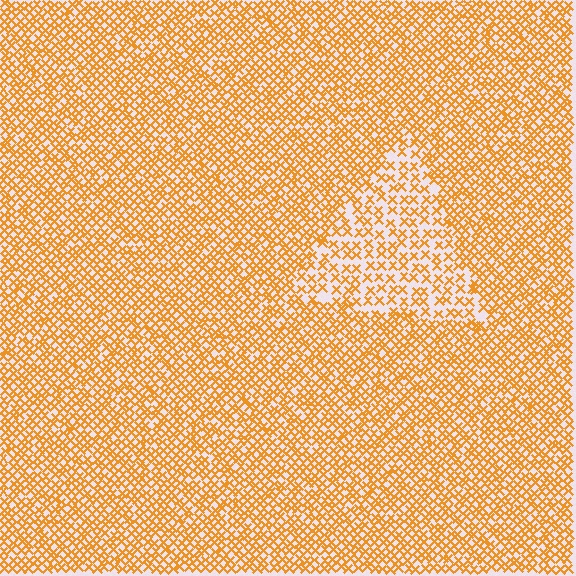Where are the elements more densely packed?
The elements are more densely packed outside the triangle boundary.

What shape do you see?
I see a triangle.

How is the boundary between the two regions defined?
The boundary is defined by a change in element density (approximately 1.8x ratio). All elements are the same color, size, and shape.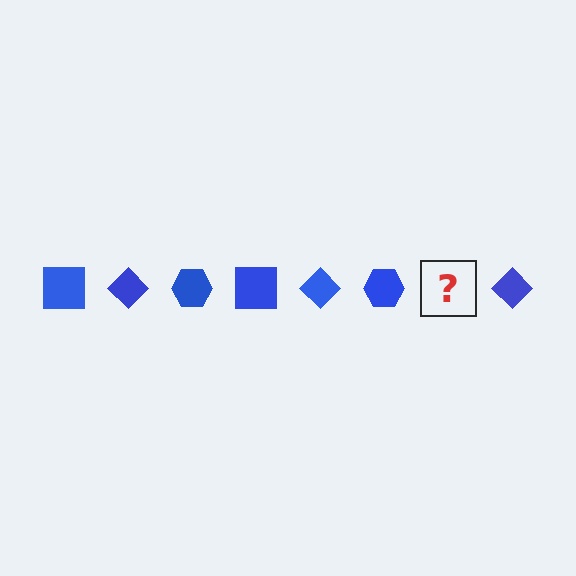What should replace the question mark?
The question mark should be replaced with a blue square.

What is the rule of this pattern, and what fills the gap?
The rule is that the pattern cycles through square, diamond, hexagon shapes in blue. The gap should be filled with a blue square.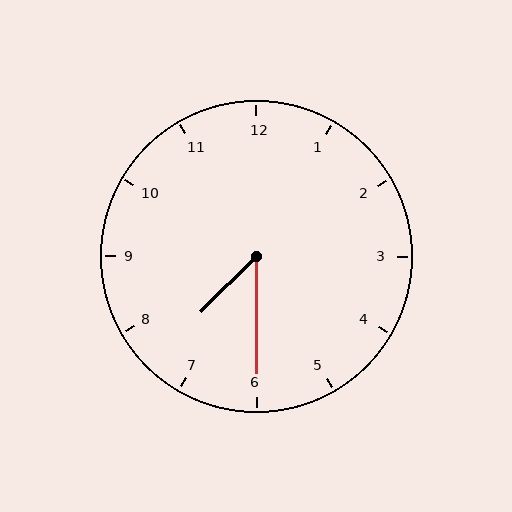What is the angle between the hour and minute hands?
Approximately 45 degrees.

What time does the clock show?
7:30.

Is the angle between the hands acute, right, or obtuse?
It is acute.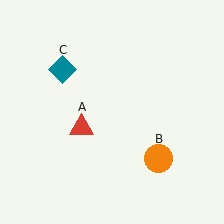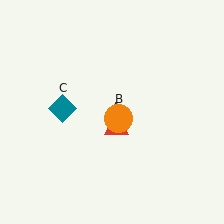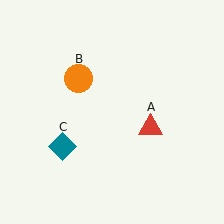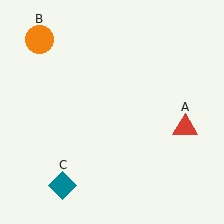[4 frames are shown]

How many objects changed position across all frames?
3 objects changed position: red triangle (object A), orange circle (object B), teal diamond (object C).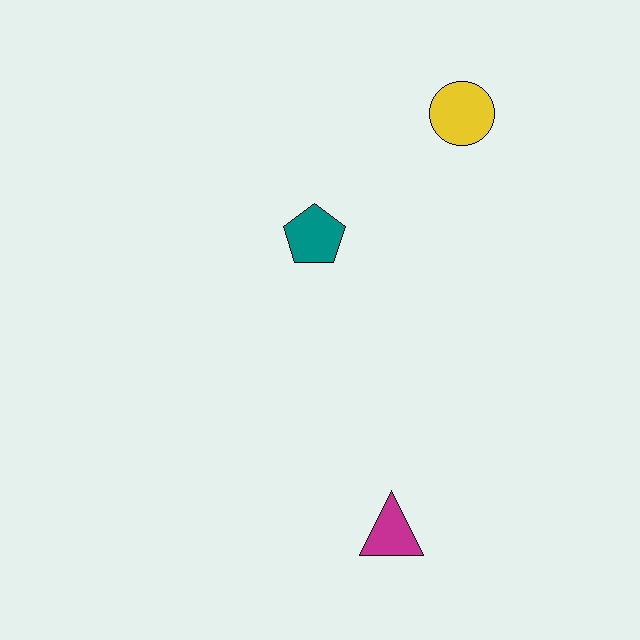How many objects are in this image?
There are 3 objects.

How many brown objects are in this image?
There are no brown objects.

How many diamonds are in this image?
There are no diamonds.